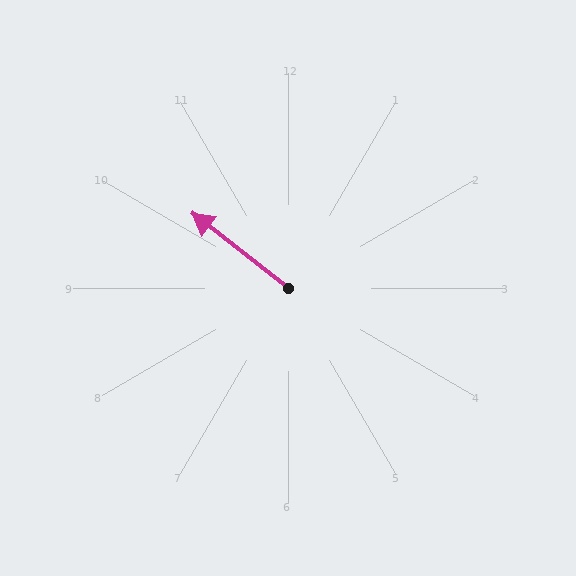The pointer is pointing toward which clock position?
Roughly 10 o'clock.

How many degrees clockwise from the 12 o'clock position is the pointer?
Approximately 308 degrees.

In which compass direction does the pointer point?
Northwest.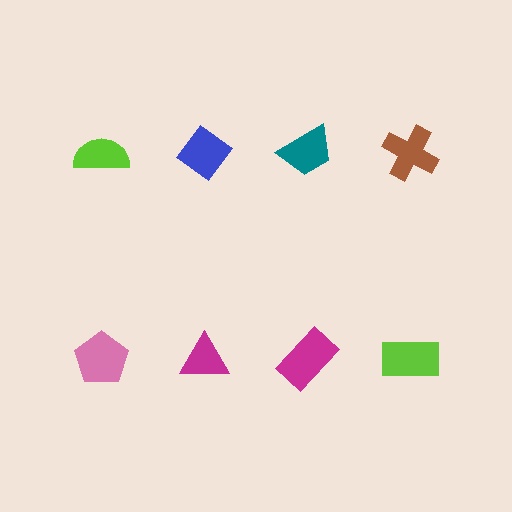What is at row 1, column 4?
A brown cross.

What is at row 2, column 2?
A magenta triangle.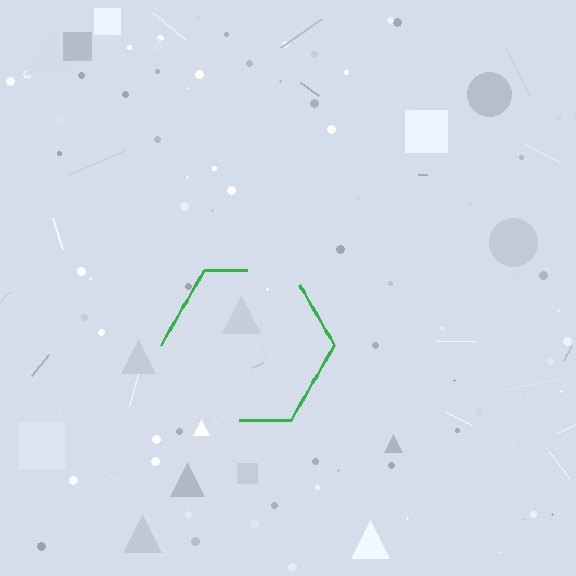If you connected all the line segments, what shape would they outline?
They would outline a hexagon.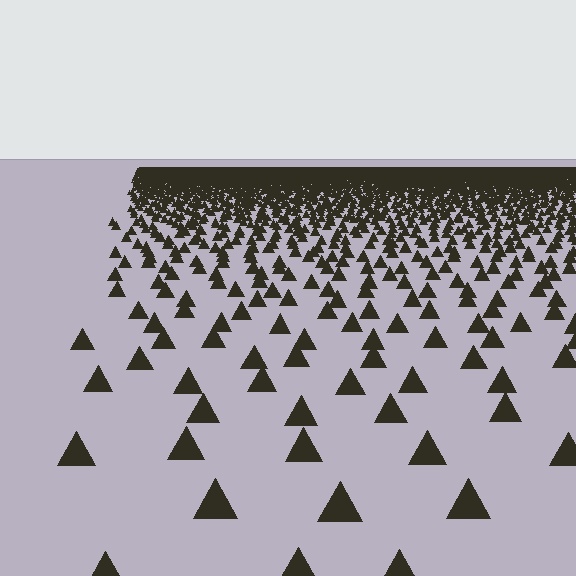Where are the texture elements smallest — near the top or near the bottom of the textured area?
Near the top.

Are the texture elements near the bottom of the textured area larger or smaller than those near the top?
Larger. Near the bottom, elements are closer to the viewer and appear at a bigger on-screen size.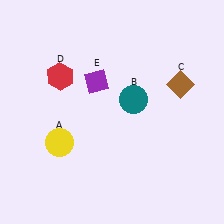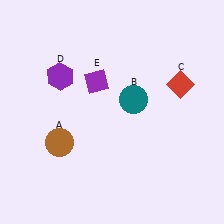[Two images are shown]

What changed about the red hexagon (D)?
In Image 1, D is red. In Image 2, it changed to purple.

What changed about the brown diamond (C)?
In Image 1, C is brown. In Image 2, it changed to red.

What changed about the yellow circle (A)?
In Image 1, A is yellow. In Image 2, it changed to brown.